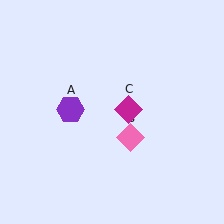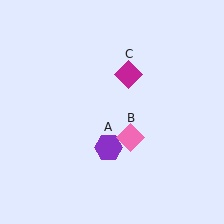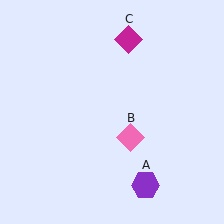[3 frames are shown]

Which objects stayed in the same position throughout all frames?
Pink diamond (object B) remained stationary.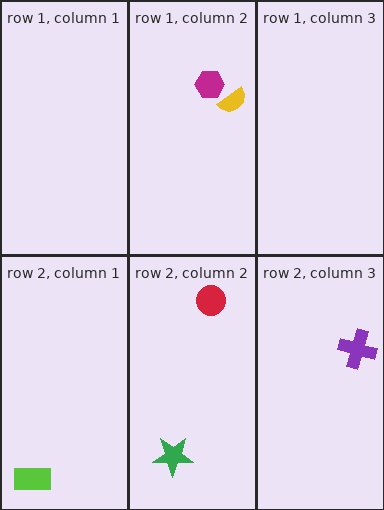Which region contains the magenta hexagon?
The row 1, column 2 region.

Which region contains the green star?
The row 2, column 2 region.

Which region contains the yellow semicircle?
The row 1, column 2 region.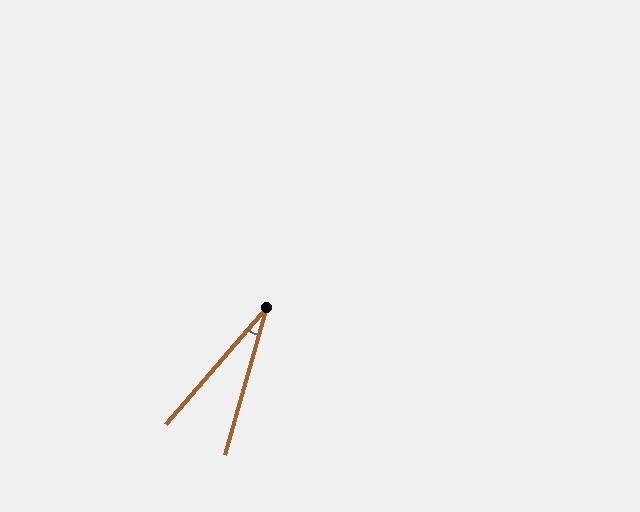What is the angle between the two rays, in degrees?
Approximately 25 degrees.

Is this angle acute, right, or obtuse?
It is acute.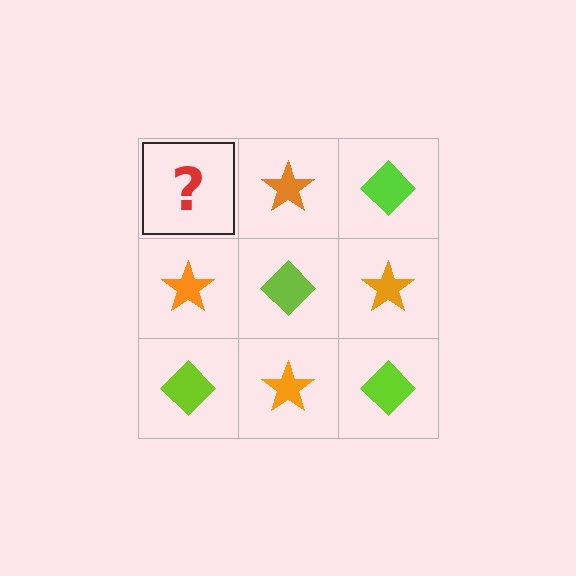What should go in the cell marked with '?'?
The missing cell should contain a lime diamond.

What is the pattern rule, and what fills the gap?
The rule is that it alternates lime diamond and orange star in a checkerboard pattern. The gap should be filled with a lime diamond.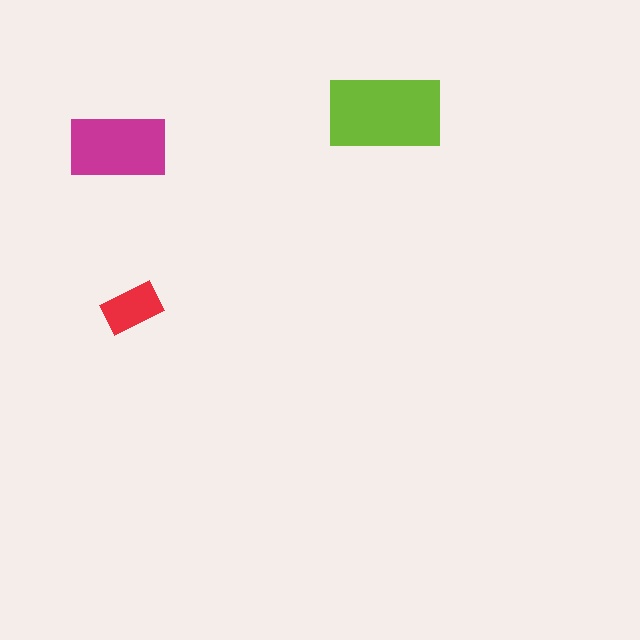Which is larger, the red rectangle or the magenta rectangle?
The magenta one.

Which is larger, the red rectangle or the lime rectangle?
The lime one.